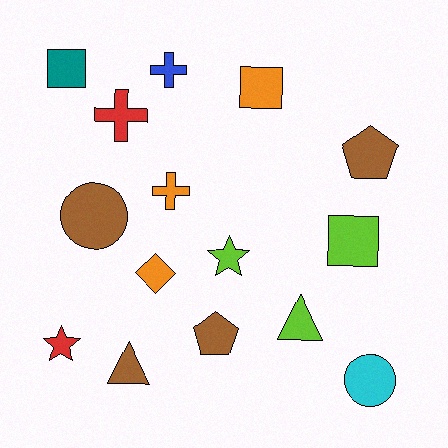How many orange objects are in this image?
There are 3 orange objects.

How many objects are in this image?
There are 15 objects.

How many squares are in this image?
There are 3 squares.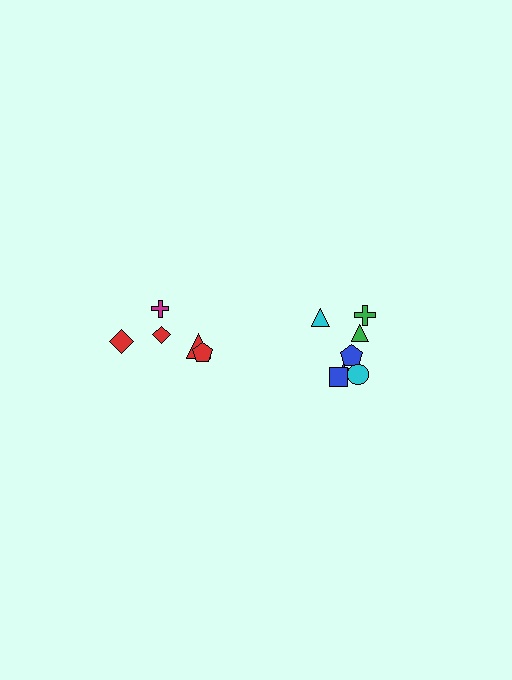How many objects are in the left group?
There are 5 objects.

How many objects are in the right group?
There are 7 objects.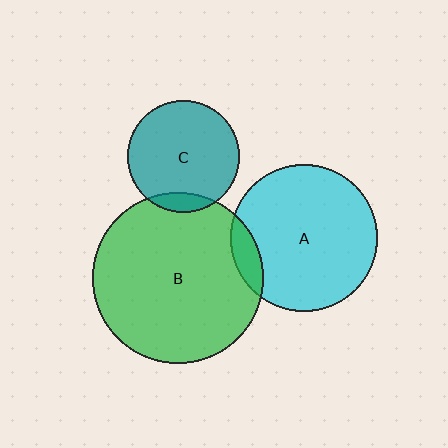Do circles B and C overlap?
Yes.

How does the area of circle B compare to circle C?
Approximately 2.3 times.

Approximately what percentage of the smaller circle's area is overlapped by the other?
Approximately 10%.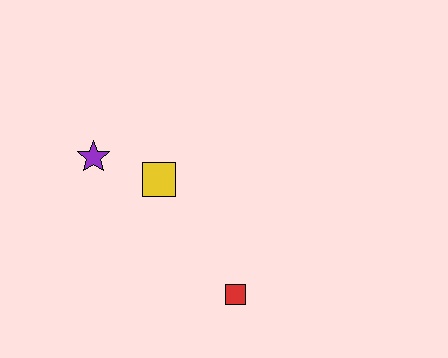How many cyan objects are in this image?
There are no cyan objects.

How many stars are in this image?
There is 1 star.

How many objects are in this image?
There are 3 objects.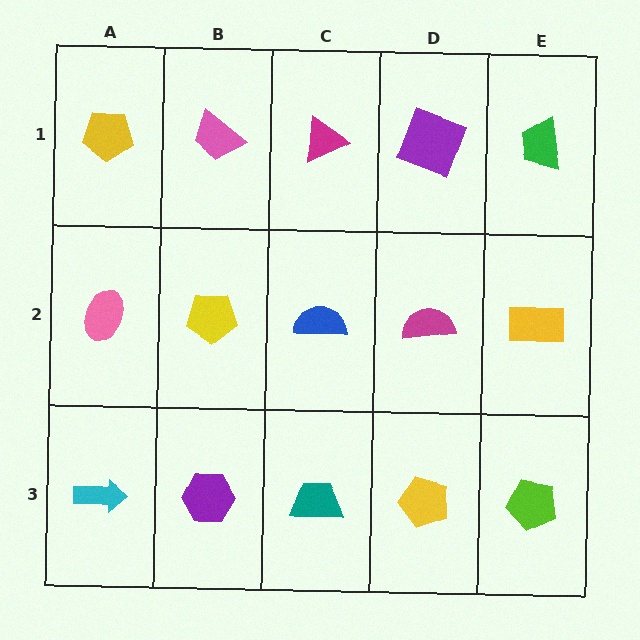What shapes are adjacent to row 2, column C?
A magenta triangle (row 1, column C), a teal trapezoid (row 3, column C), a yellow pentagon (row 2, column B), a magenta semicircle (row 2, column D).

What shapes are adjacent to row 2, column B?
A pink trapezoid (row 1, column B), a purple hexagon (row 3, column B), a pink ellipse (row 2, column A), a blue semicircle (row 2, column C).